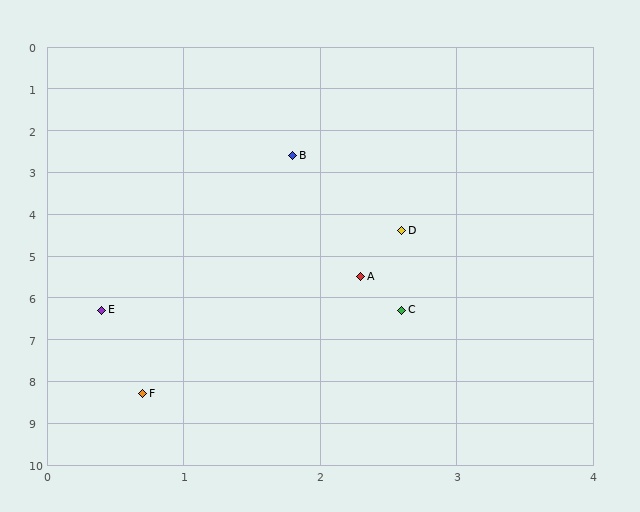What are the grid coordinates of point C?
Point C is at approximately (2.6, 6.3).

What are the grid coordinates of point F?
Point F is at approximately (0.7, 8.3).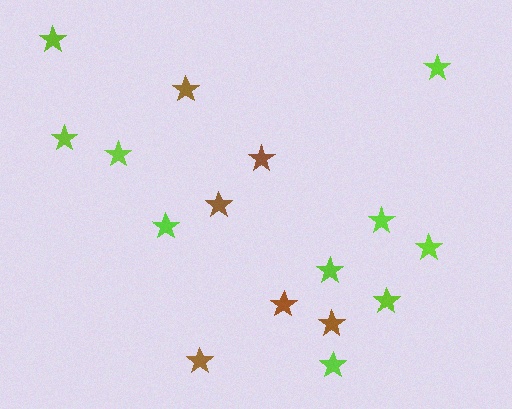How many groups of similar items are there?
There are 2 groups: one group of lime stars (10) and one group of brown stars (6).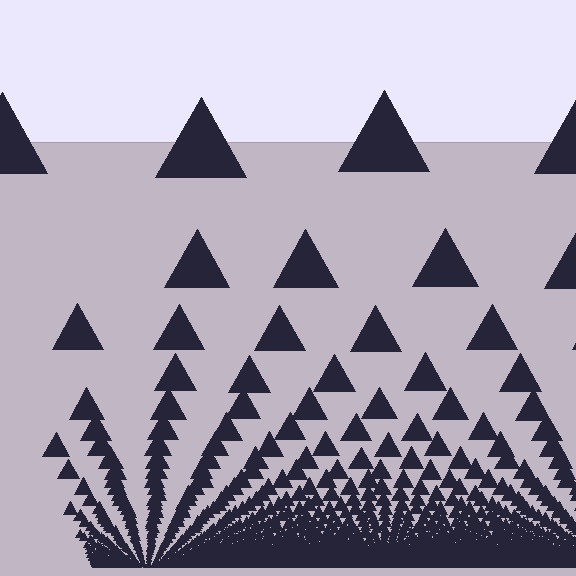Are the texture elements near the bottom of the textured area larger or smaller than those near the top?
Smaller. The gradient is inverted — elements near the bottom are smaller and denser.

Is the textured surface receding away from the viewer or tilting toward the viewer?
The surface appears to tilt toward the viewer. Texture elements get larger and sparser toward the top.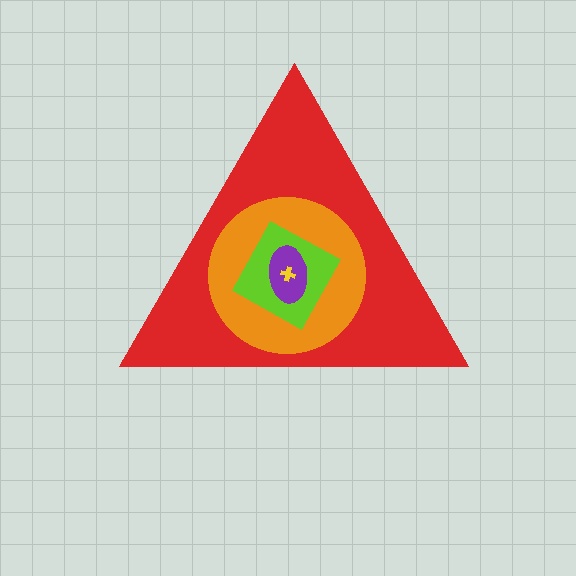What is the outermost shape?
The red triangle.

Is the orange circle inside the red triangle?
Yes.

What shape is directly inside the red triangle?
The orange circle.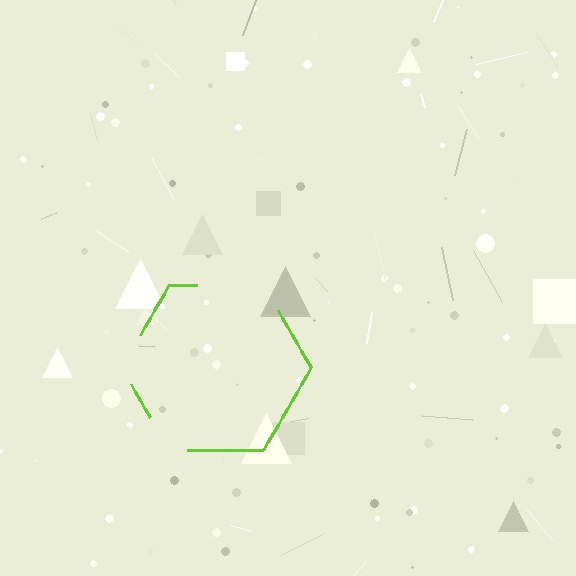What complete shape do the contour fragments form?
The contour fragments form a hexagon.